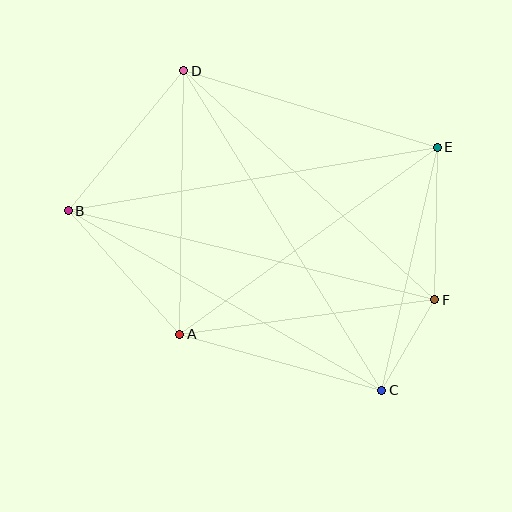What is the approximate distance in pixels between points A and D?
The distance between A and D is approximately 264 pixels.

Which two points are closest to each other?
Points C and F are closest to each other.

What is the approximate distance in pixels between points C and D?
The distance between C and D is approximately 376 pixels.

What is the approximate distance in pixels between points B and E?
The distance between B and E is approximately 374 pixels.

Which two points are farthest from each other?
Points B and F are farthest from each other.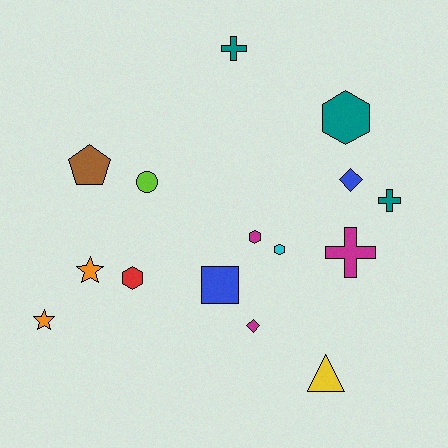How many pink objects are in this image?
There are no pink objects.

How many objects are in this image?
There are 15 objects.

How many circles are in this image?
There is 1 circle.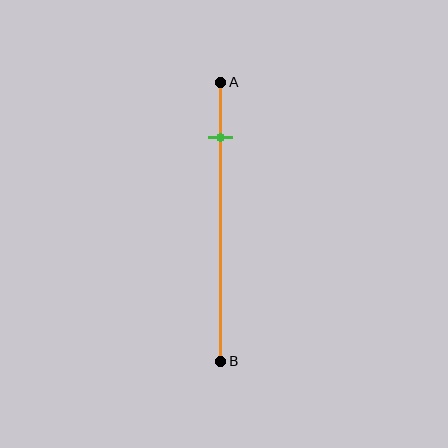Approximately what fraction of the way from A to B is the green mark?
The green mark is approximately 20% of the way from A to B.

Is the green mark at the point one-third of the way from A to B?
No, the mark is at about 20% from A, not at the 33% one-third point.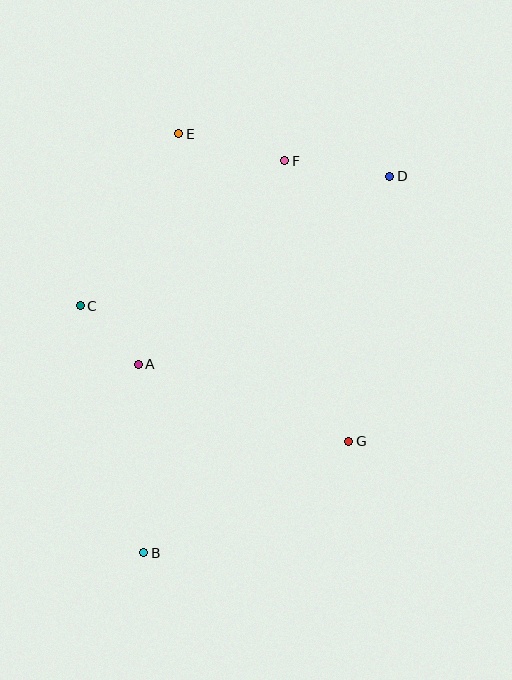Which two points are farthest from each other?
Points B and D are farthest from each other.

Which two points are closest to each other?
Points A and C are closest to each other.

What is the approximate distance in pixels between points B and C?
The distance between B and C is approximately 255 pixels.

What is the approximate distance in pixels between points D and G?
The distance between D and G is approximately 269 pixels.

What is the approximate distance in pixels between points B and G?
The distance between B and G is approximately 233 pixels.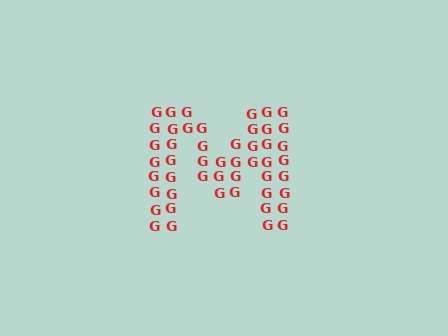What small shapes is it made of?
It is made of small letter G's.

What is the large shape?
The large shape is the letter M.